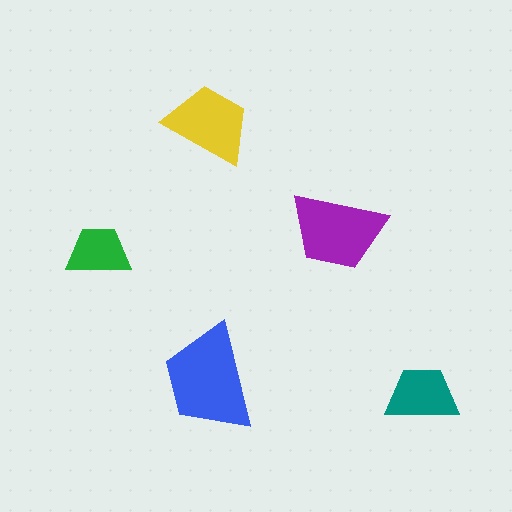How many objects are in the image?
There are 5 objects in the image.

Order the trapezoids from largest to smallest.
the blue one, the purple one, the yellow one, the teal one, the green one.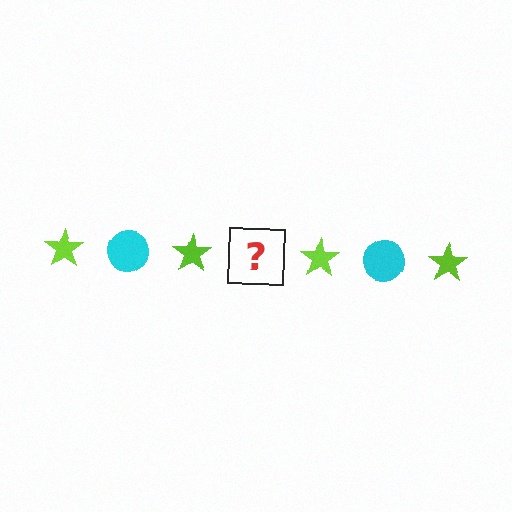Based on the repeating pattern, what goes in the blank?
The blank should be a cyan circle.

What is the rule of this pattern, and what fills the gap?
The rule is that the pattern alternates between lime star and cyan circle. The gap should be filled with a cyan circle.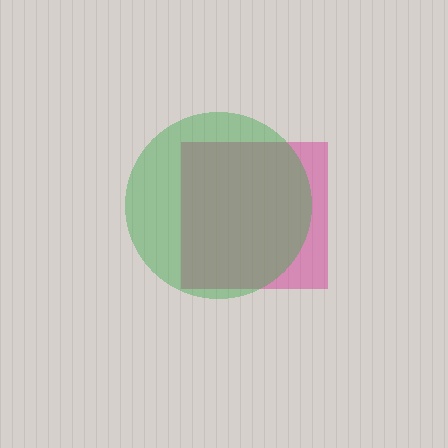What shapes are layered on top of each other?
The layered shapes are: a magenta square, a green circle.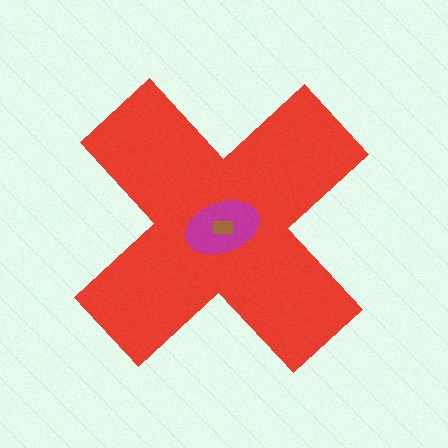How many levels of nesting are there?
3.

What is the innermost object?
The brown rectangle.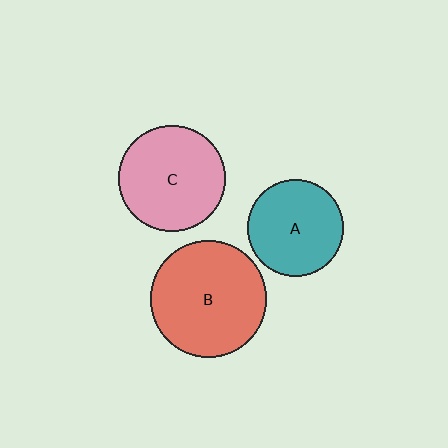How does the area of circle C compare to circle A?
Approximately 1.2 times.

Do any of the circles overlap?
No, none of the circles overlap.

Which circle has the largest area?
Circle B (red).